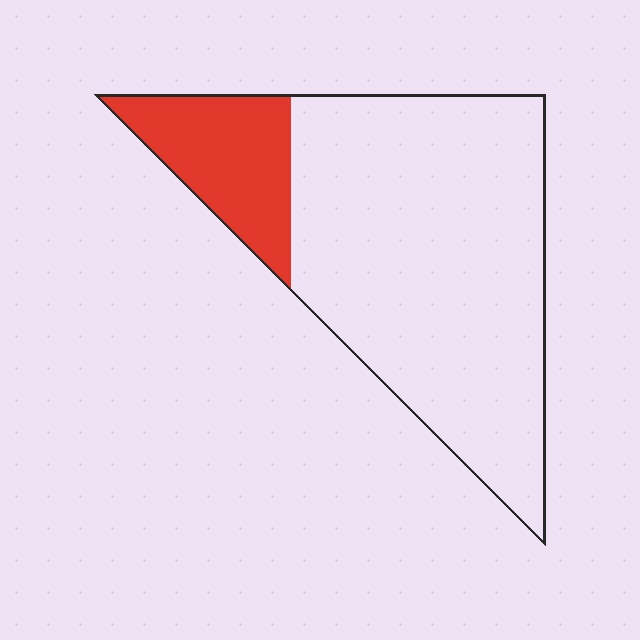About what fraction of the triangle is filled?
About one fifth (1/5).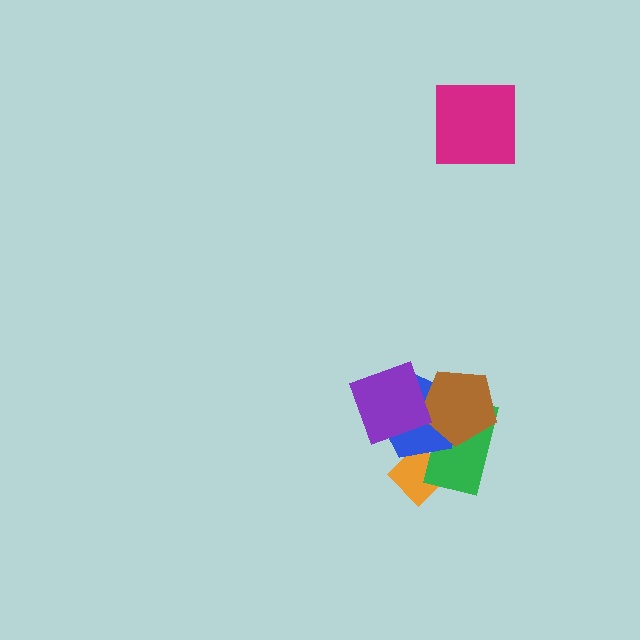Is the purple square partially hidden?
No, no other shape covers it.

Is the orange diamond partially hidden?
Yes, it is partially covered by another shape.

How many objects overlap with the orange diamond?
2 objects overlap with the orange diamond.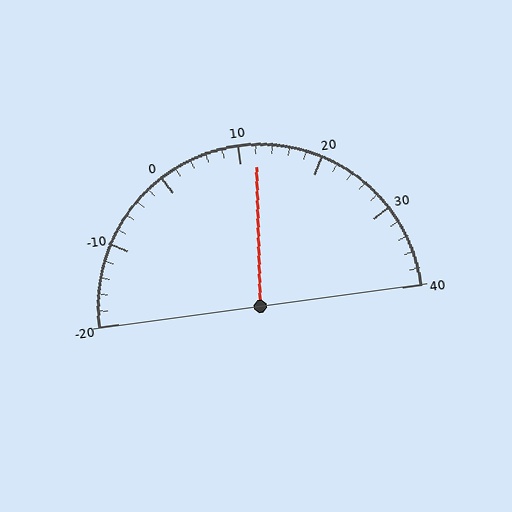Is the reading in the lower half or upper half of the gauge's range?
The reading is in the upper half of the range (-20 to 40).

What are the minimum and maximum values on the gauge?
The gauge ranges from -20 to 40.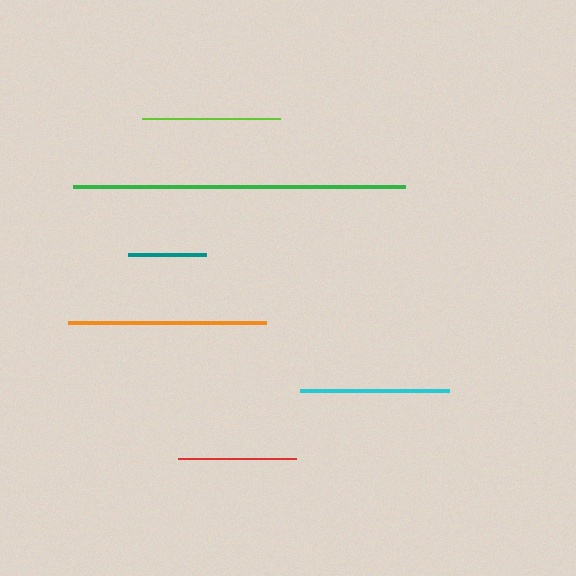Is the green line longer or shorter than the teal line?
The green line is longer than the teal line.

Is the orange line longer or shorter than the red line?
The orange line is longer than the red line.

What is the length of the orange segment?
The orange segment is approximately 198 pixels long.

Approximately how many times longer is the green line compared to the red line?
The green line is approximately 2.8 times the length of the red line.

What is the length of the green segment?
The green segment is approximately 331 pixels long.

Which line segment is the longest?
The green line is the longest at approximately 331 pixels.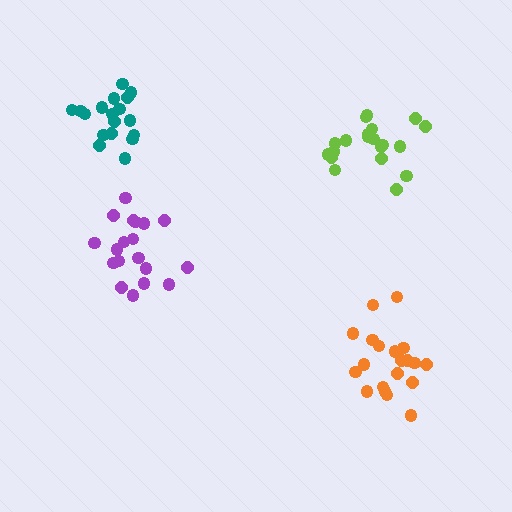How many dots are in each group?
Group 1: 19 dots, Group 2: 20 dots, Group 3: 20 dots, Group 4: 18 dots (77 total).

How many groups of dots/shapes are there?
There are 4 groups.